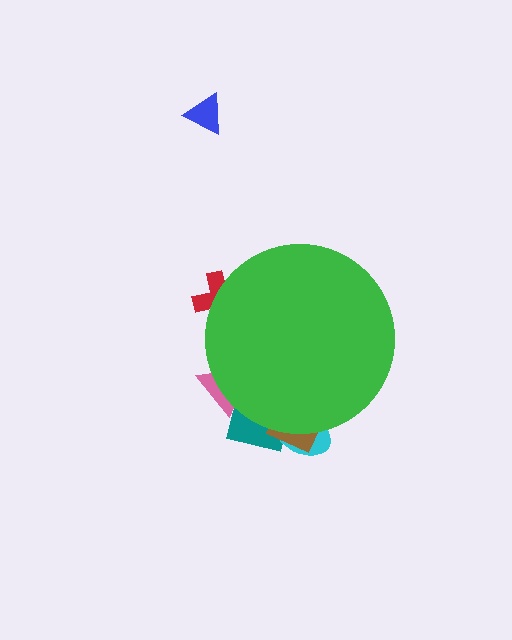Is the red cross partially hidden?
Yes, the red cross is partially hidden behind the green circle.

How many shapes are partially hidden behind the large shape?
5 shapes are partially hidden.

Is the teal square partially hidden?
Yes, the teal square is partially hidden behind the green circle.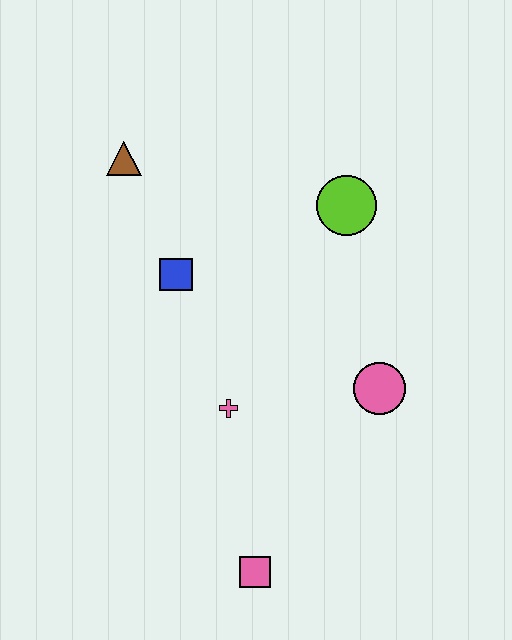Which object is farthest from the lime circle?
The pink square is farthest from the lime circle.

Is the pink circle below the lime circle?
Yes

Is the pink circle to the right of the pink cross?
Yes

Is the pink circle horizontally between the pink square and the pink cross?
No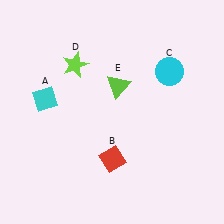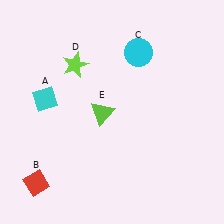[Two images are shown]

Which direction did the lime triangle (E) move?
The lime triangle (E) moved down.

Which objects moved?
The objects that moved are: the red diamond (B), the cyan circle (C), the lime triangle (E).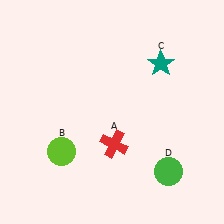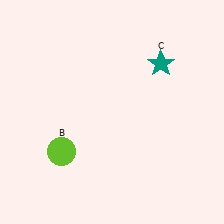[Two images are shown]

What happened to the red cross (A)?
The red cross (A) was removed in Image 2. It was in the bottom-right area of Image 1.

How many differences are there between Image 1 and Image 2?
There are 2 differences between the two images.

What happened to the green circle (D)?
The green circle (D) was removed in Image 2. It was in the bottom-right area of Image 1.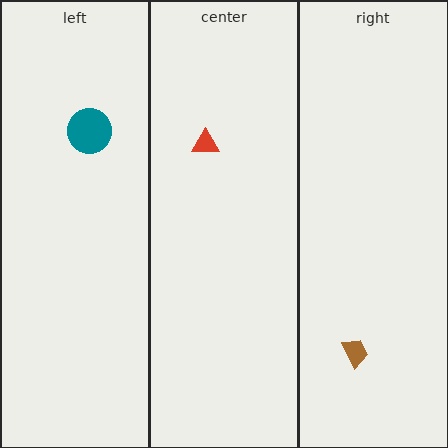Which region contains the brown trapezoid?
The right region.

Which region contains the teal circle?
The left region.